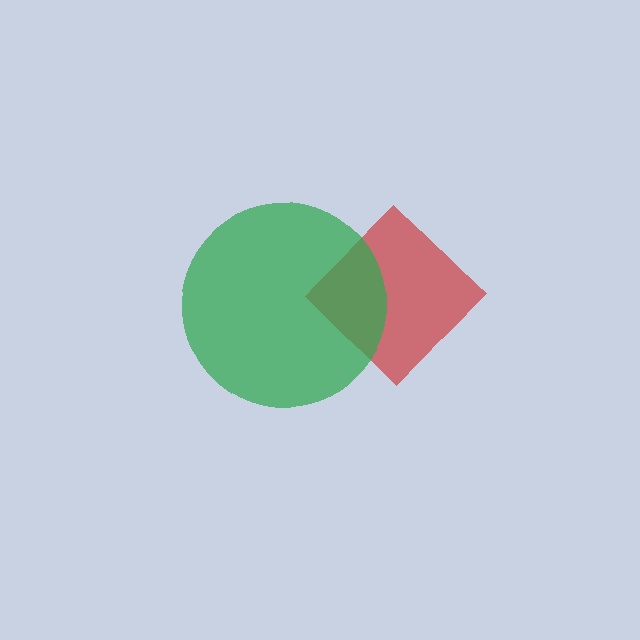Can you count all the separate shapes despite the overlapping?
Yes, there are 2 separate shapes.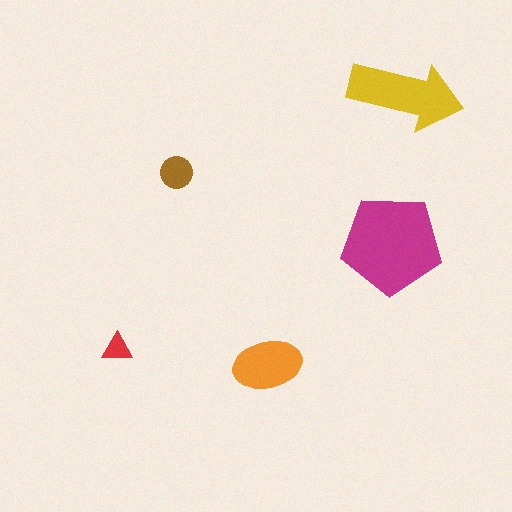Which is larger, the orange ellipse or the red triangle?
The orange ellipse.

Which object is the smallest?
The red triangle.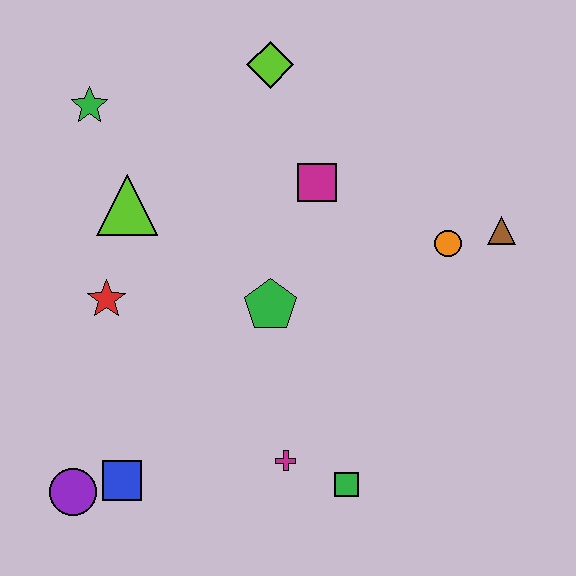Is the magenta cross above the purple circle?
Yes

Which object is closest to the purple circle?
The blue square is closest to the purple circle.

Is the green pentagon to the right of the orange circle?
No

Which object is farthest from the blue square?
The brown triangle is farthest from the blue square.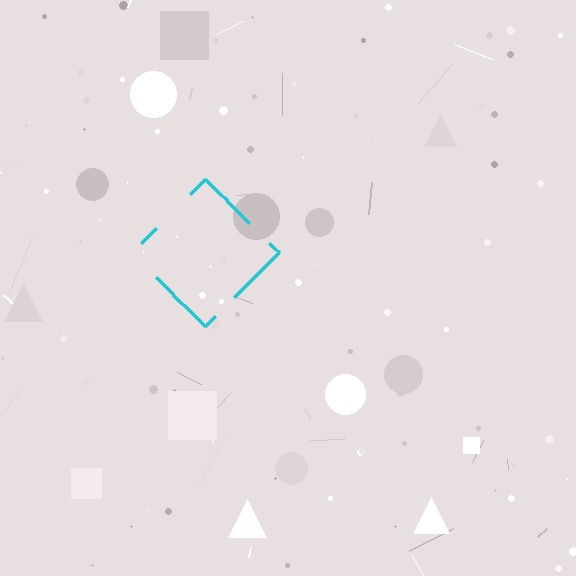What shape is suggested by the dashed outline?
The dashed outline suggests a diamond.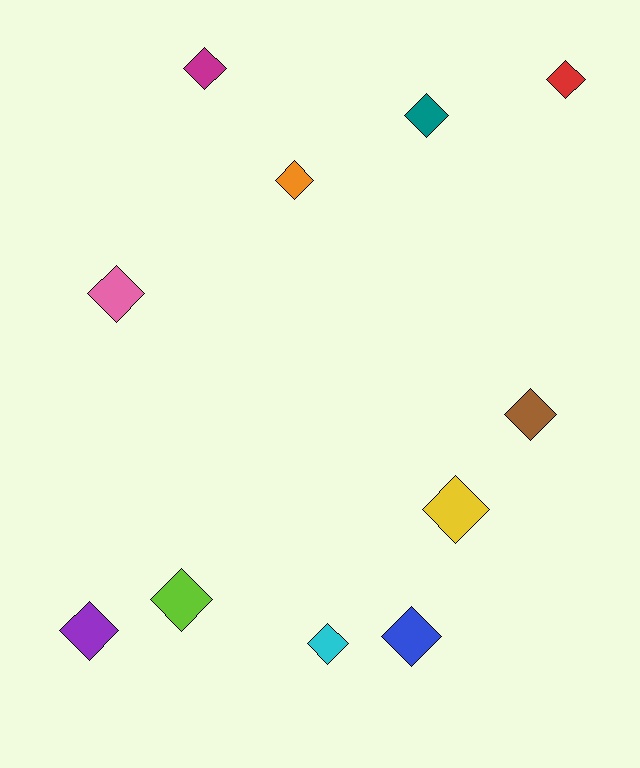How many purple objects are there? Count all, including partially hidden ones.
There is 1 purple object.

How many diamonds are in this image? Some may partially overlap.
There are 11 diamonds.